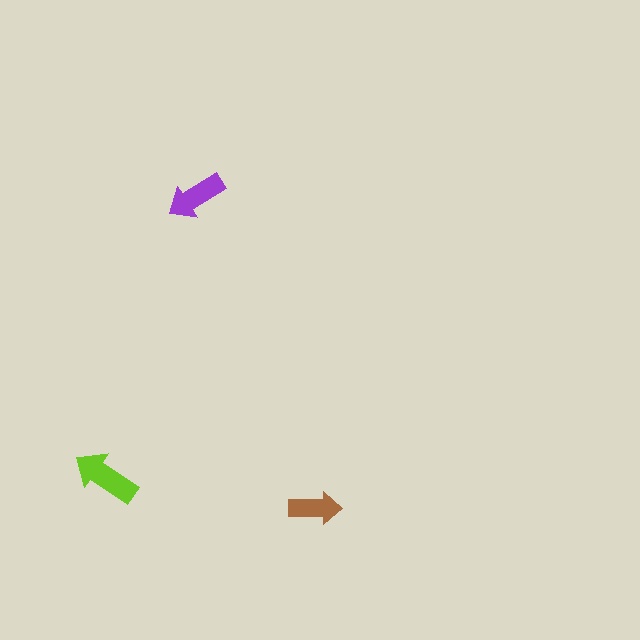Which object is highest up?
The purple arrow is topmost.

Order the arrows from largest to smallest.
the lime one, the purple one, the brown one.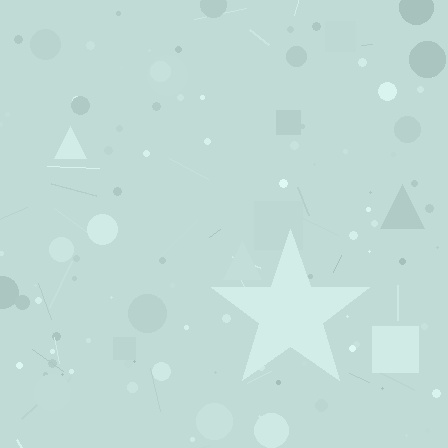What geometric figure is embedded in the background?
A star is embedded in the background.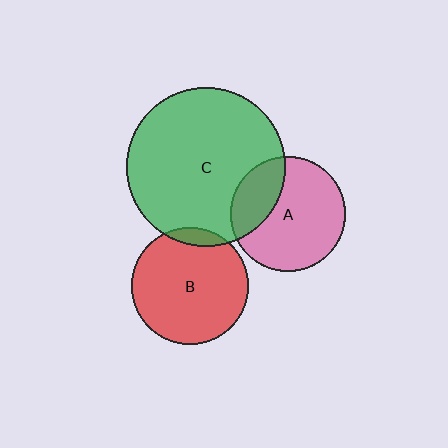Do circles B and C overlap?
Yes.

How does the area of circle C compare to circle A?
Approximately 1.9 times.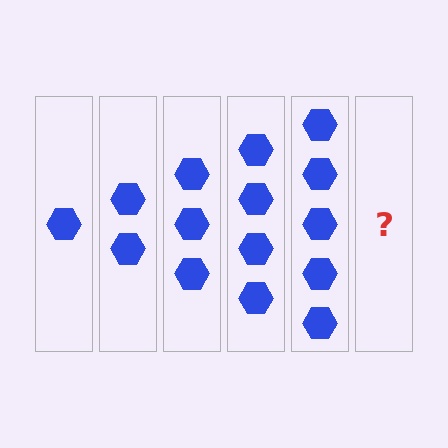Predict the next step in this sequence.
The next step is 6 hexagons.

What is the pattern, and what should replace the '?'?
The pattern is that each step adds one more hexagon. The '?' should be 6 hexagons.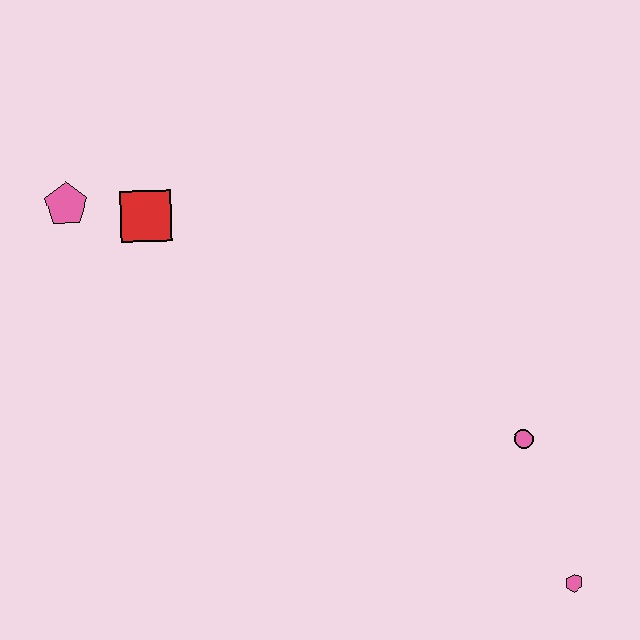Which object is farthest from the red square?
The pink hexagon is farthest from the red square.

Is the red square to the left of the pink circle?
Yes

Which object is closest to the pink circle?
The pink hexagon is closest to the pink circle.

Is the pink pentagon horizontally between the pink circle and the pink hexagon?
No